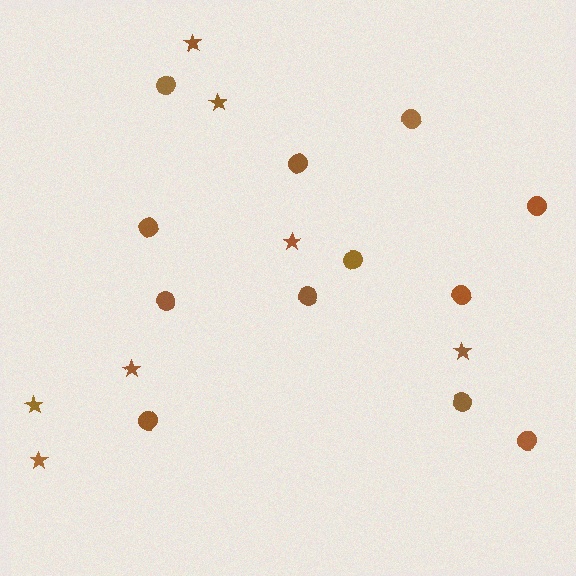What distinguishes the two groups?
There are 2 groups: one group of stars (7) and one group of circles (12).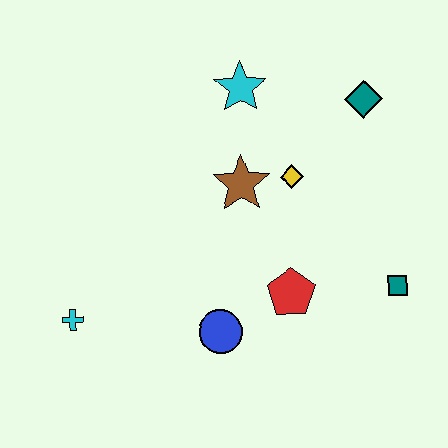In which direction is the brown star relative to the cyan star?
The brown star is below the cyan star.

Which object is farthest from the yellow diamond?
The cyan cross is farthest from the yellow diamond.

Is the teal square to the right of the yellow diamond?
Yes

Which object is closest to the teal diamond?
The yellow diamond is closest to the teal diamond.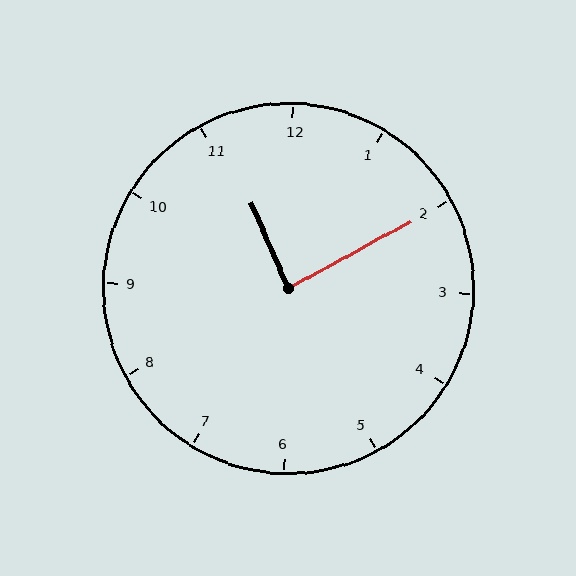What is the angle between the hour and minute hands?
Approximately 85 degrees.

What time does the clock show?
11:10.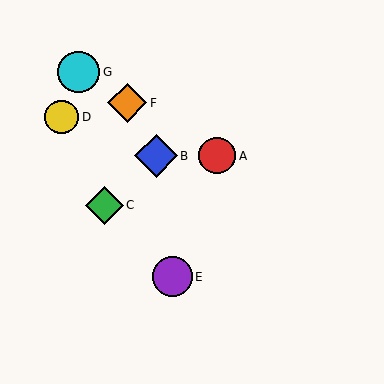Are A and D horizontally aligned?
No, A is at y≈156 and D is at y≈117.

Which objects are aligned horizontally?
Objects A, B are aligned horizontally.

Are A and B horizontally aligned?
Yes, both are at y≈156.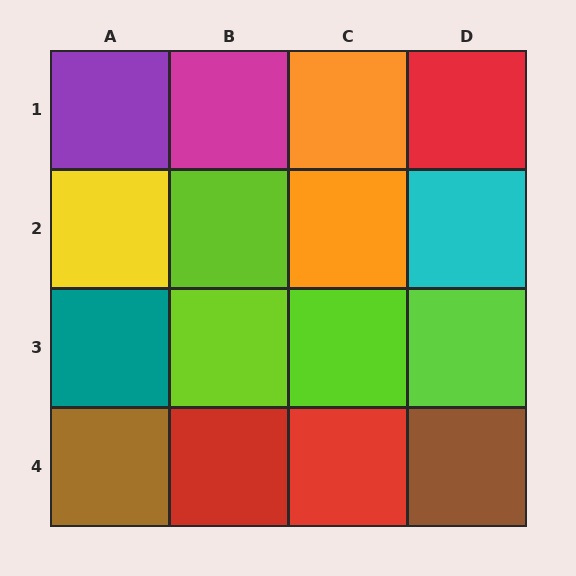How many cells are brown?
2 cells are brown.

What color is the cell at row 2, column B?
Lime.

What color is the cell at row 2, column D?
Cyan.